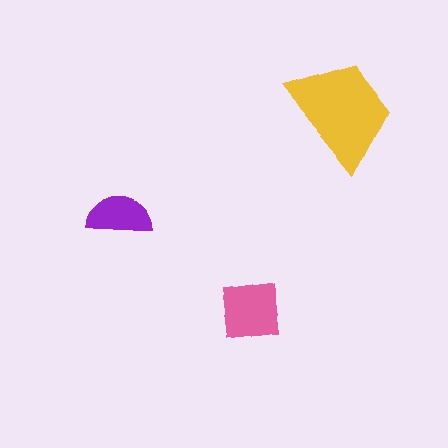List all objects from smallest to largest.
The purple semicircle, the pink square, the yellow trapezoid.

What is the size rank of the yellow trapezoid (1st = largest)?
1st.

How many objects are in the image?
There are 3 objects in the image.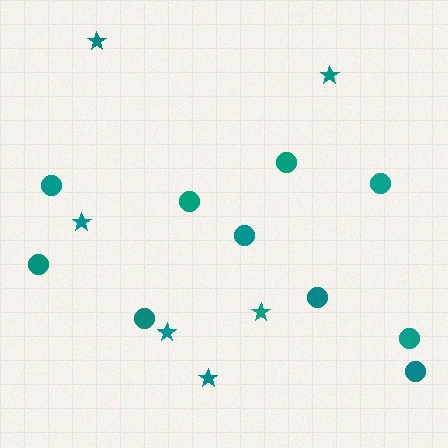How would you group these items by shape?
There are 2 groups: one group of stars (6) and one group of circles (10).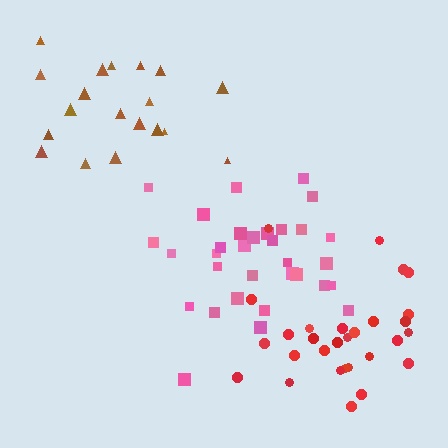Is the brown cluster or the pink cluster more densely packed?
Pink.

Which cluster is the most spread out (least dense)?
Brown.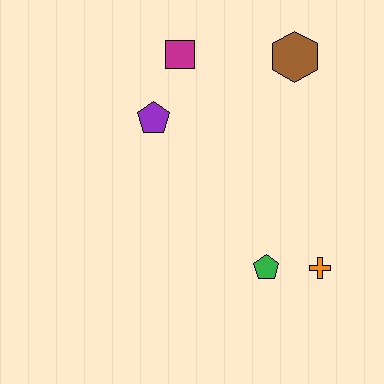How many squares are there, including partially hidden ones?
There is 1 square.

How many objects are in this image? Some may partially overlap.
There are 5 objects.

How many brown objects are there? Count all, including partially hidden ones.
There is 1 brown object.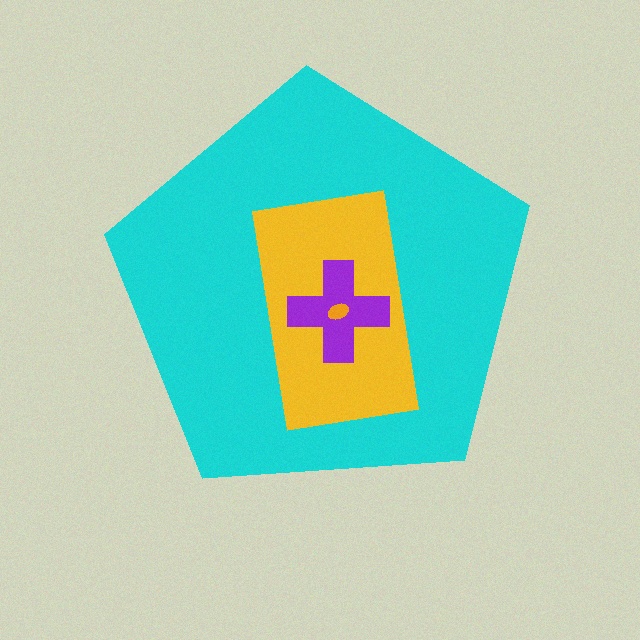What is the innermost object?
The orange ellipse.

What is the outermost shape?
The cyan pentagon.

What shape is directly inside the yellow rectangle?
The purple cross.